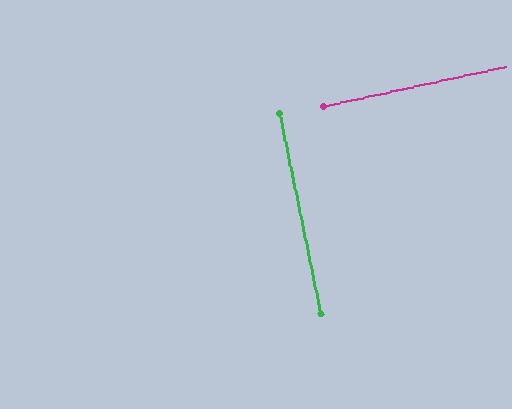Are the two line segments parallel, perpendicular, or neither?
Perpendicular — they meet at approximately 89°.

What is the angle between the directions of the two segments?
Approximately 89 degrees.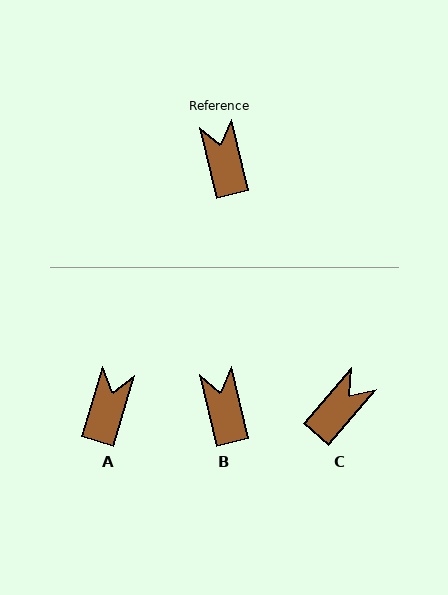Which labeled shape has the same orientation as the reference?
B.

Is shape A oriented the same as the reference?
No, it is off by about 30 degrees.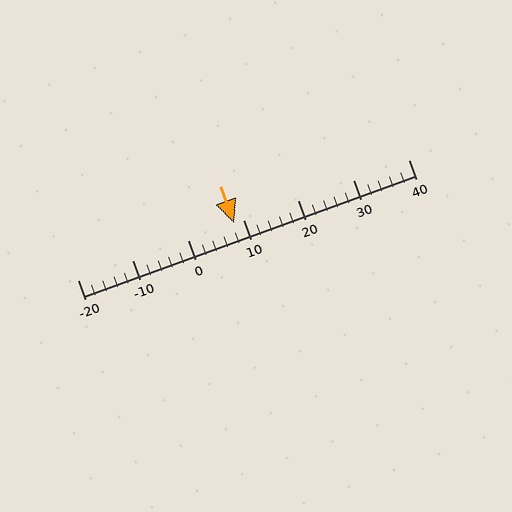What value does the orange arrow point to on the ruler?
The orange arrow points to approximately 8.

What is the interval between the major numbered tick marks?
The major tick marks are spaced 10 units apart.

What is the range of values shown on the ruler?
The ruler shows values from -20 to 40.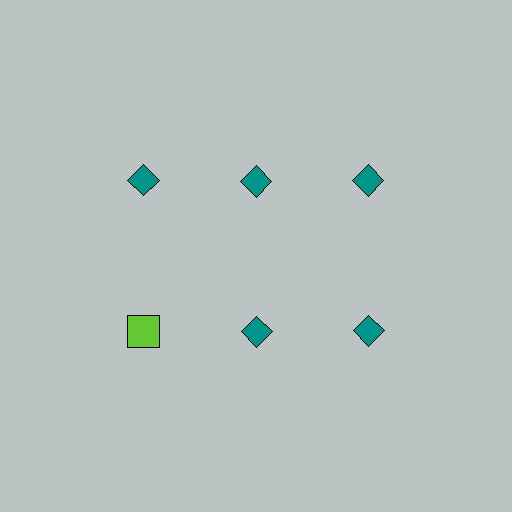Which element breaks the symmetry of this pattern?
The lime square in the second row, leftmost column breaks the symmetry. All other shapes are teal diamonds.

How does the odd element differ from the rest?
It differs in both color (lime instead of teal) and shape (square instead of diamond).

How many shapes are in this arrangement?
There are 6 shapes arranged in a grid pattern.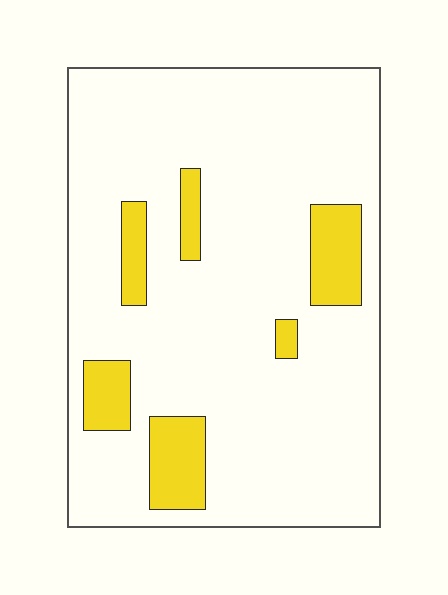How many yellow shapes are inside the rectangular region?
6.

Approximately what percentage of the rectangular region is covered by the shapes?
Approximately 15%.